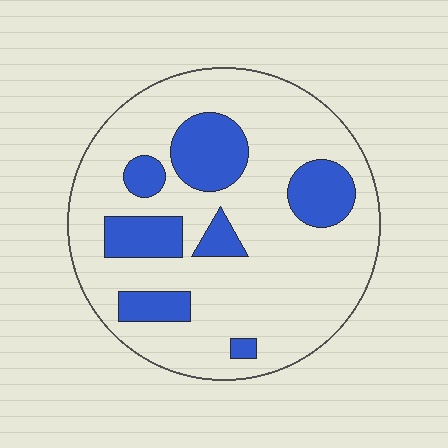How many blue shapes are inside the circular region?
7.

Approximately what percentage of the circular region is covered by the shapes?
Approximately 25%.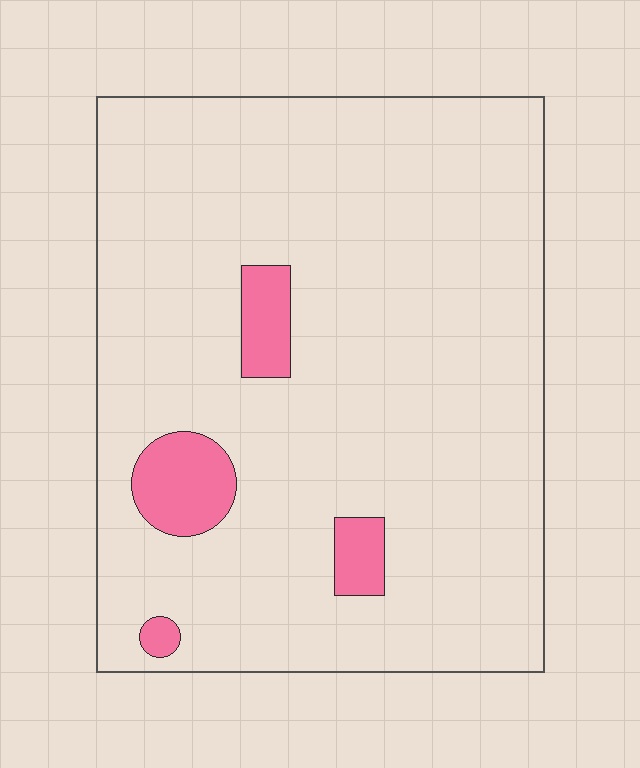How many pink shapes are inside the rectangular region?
4.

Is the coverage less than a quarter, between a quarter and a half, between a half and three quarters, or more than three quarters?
Less than a quarter.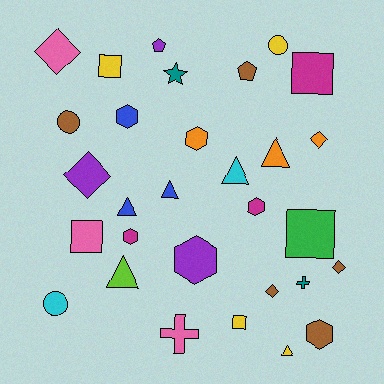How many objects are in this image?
There are 30 objects.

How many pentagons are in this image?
There are 2 pentagons.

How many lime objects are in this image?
There is 1 lime object.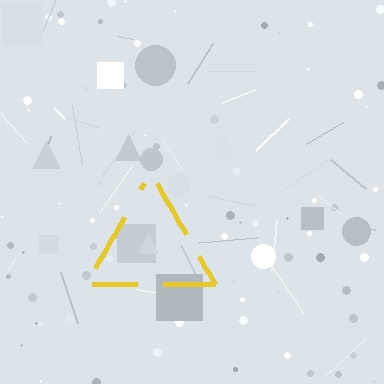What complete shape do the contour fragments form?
The contour fragments form a triangle.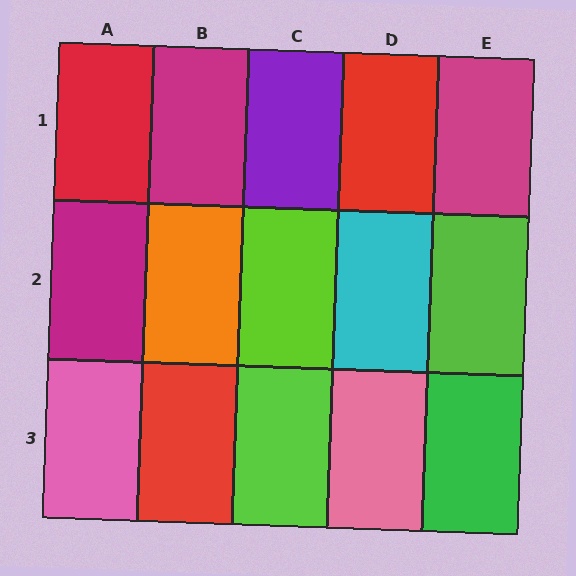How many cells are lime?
3 cells are lime.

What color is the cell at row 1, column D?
Red.